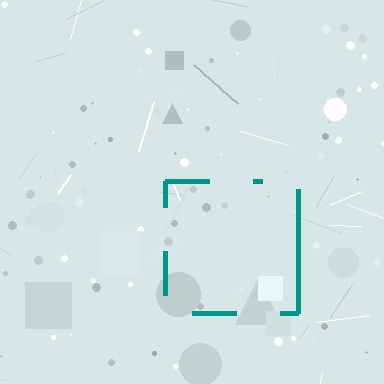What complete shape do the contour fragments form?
The contour fragments form a square.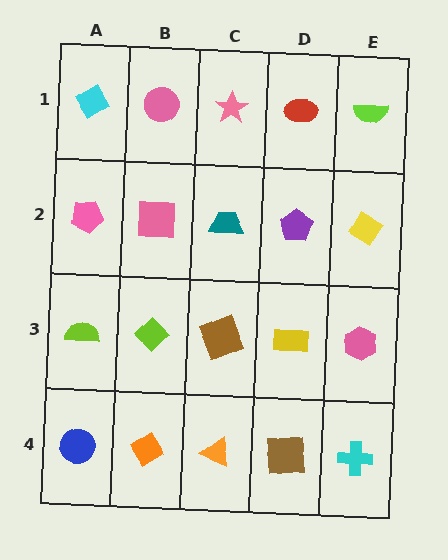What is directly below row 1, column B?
A pink square.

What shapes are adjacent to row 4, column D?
A yellow rectangle (row 3, column D), an orange triangle (row 4, column C), a cyan cross (row 4, column E).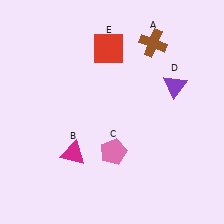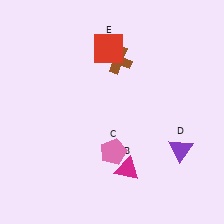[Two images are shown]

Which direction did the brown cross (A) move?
The brown cross (A) moved left.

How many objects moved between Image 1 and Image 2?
3 objects moved between the two images.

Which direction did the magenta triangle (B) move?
The magenta triangle (B) moved right.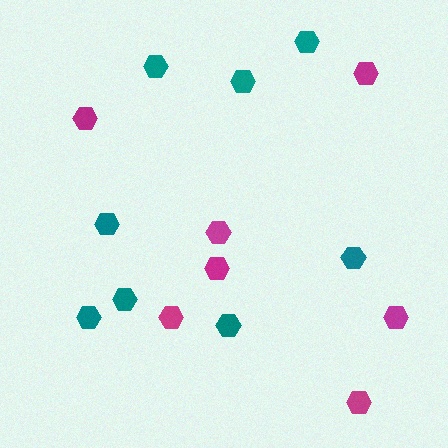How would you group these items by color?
There are 2 groups: one group of teal hexagons (8) and one group of magenta hexagons (7).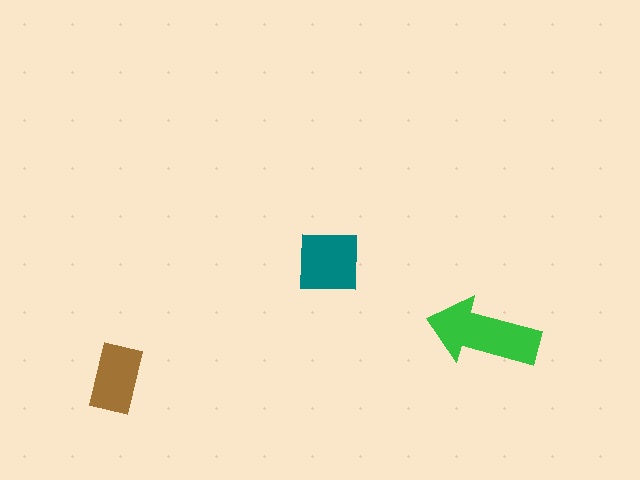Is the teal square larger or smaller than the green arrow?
Smaller.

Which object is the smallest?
The brown rectangle.